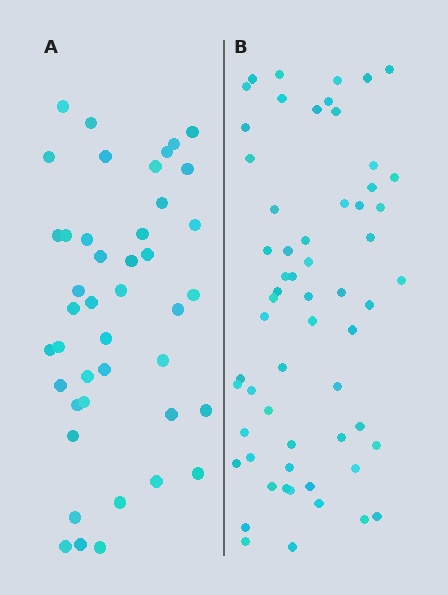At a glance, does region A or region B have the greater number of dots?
Region B (the right region) has more dots.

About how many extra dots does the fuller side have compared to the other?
Region B has approximately 15 more dots than region A.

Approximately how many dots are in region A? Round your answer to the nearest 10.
About 40 dots. (The exact count is 43, which rounds to 40.)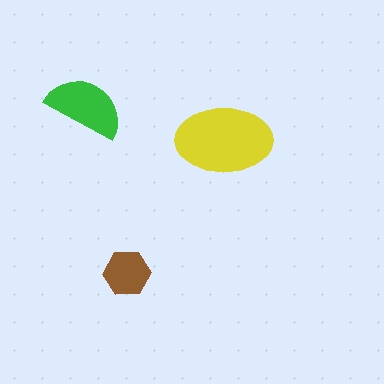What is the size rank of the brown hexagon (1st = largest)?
3rd.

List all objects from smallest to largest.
The brown hexagon, the green semicircle, the yellow ellipse.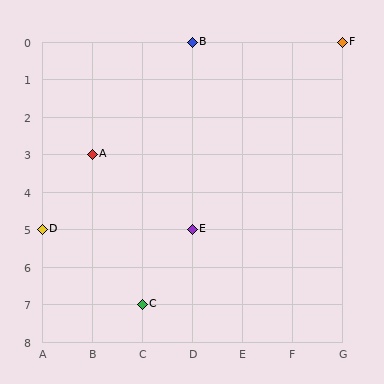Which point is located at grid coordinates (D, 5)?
Point E is at (D, 5).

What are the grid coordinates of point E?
Point E is at grid coordinates (D, 5).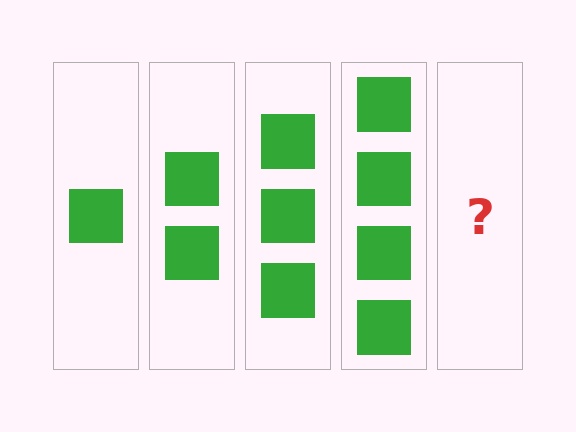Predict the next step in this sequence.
The next step is 5 squares.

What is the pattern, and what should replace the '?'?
The pattern is that each step adds one more square. The '?' should be 5 squares.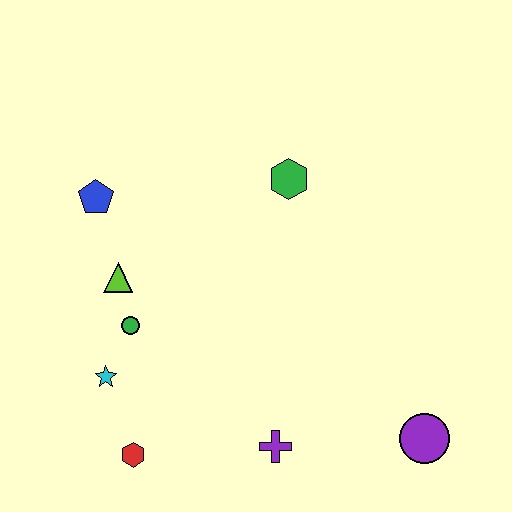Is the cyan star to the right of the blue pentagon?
Yes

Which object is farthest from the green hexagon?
The red hexagon is farthest from the green hexagon.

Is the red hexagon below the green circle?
Yes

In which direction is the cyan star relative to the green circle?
The cyan star is below the green circle.